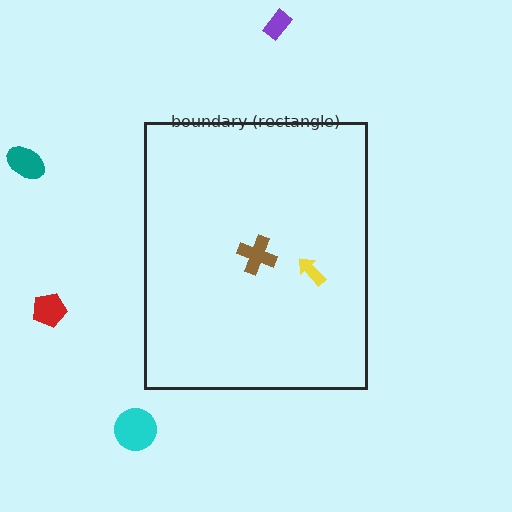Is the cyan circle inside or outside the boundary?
Outside.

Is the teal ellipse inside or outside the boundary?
Outside.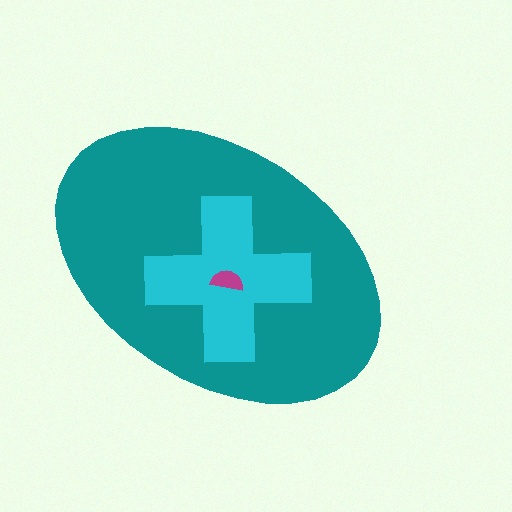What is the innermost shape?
The magenta semicircle.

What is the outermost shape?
The teal ellipse.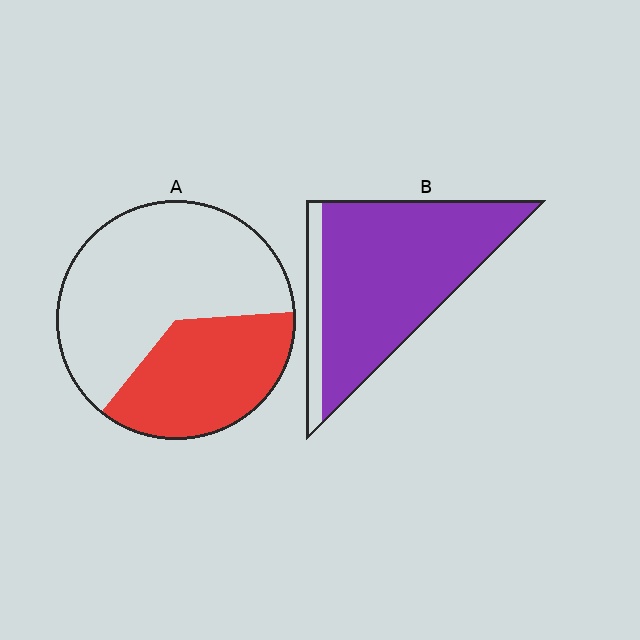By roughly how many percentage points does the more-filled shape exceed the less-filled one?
By roughly 50 percentage points (B over A).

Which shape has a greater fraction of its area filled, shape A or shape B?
Shape B.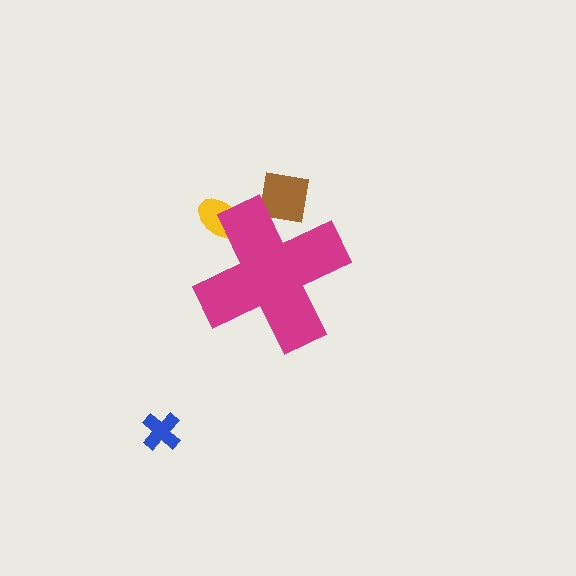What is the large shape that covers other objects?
A magenta cross.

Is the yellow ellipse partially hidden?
Yes, the yellow ellipse is partially hidden behind the magenta cross.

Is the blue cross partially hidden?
No, the blue cross is fully visible.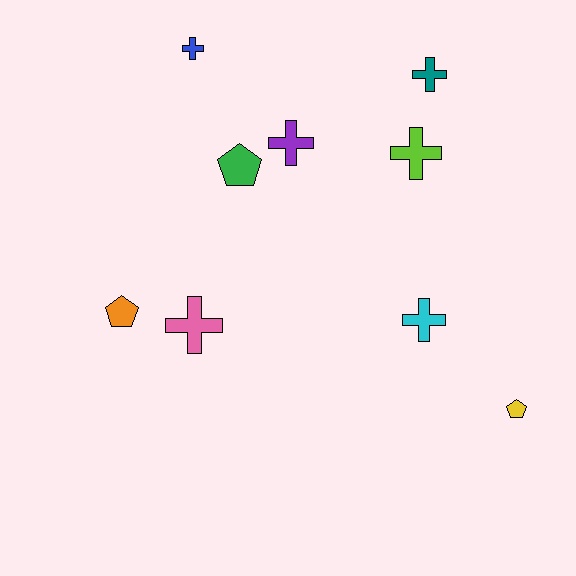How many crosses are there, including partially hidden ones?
There are 6 crosses.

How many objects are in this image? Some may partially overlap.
There are 9 objects.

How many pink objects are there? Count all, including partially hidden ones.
There is 1 pink object.